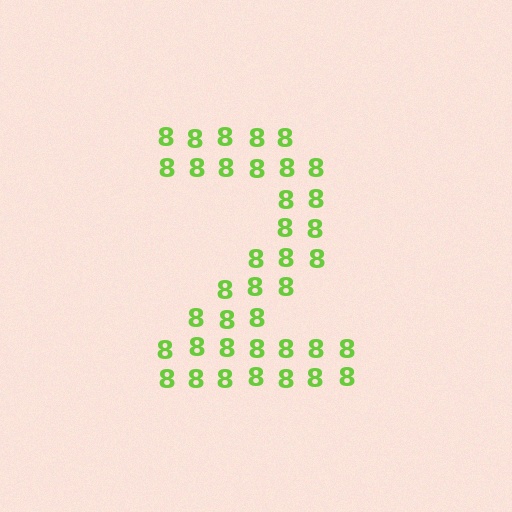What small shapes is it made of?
It is made of small digit 8's.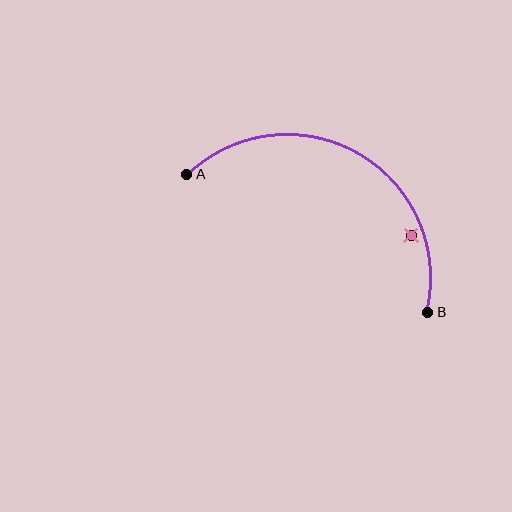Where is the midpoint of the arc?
The arc midpoint is the point on the curve farthest from the straight line joining A and B. It sits above that line.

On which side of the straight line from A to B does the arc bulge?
The arc bulges above the straight line connecting A and B.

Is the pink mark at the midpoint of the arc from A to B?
No — the pink mark does not lie on the arc at all. It sits slightly inside the curve.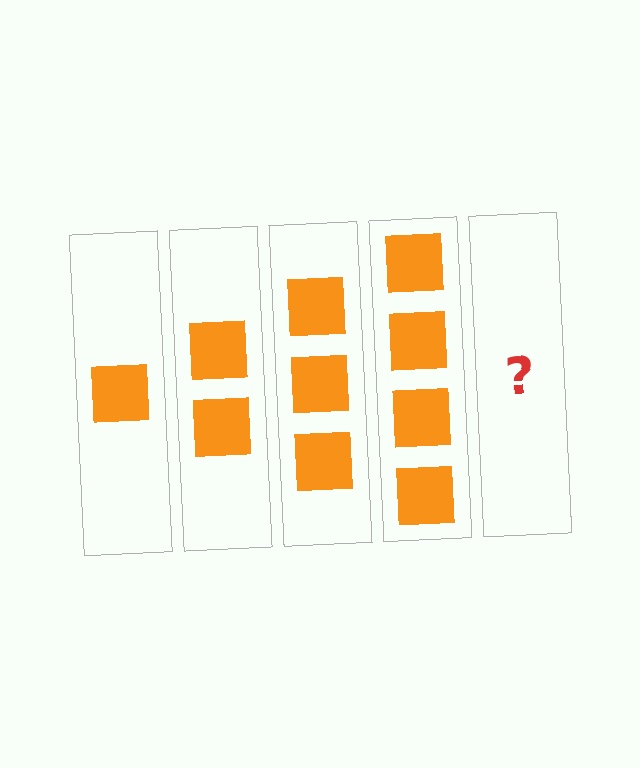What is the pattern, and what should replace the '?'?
The pattern is that each step adds one more square. The '?' should be 5 squares.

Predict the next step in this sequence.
The next step is 5 squares.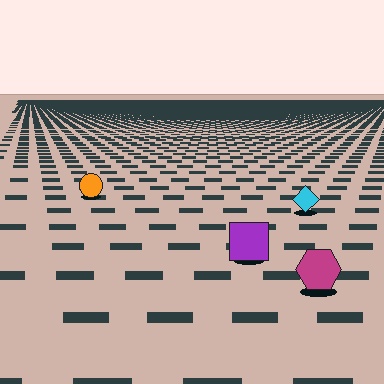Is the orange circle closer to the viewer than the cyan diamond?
No. The cyan diamond is closer — you can tell from the texture gradient: the ground texture is coarser near it.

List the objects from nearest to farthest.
From nearest to farthest: the magenta hexagon, the purple square, the cyan diamond, the orange circle.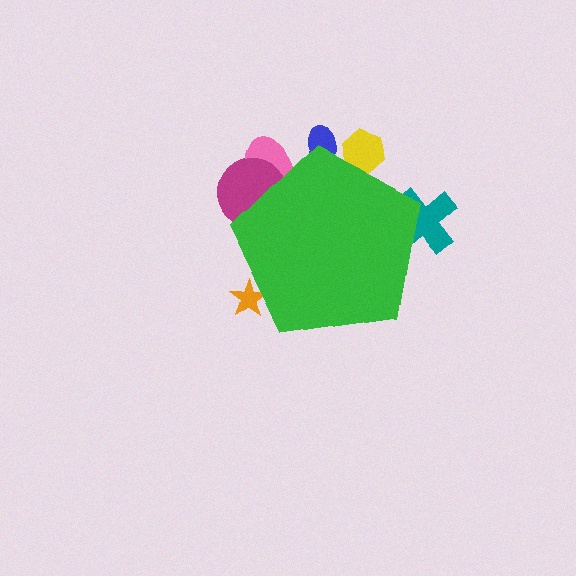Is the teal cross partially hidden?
Yes, the teal cross is partially hidden behind the green pentagon.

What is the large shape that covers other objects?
A green pentagon.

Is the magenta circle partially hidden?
Yes, the magenta circle is partially hidden behind the green pentagon.